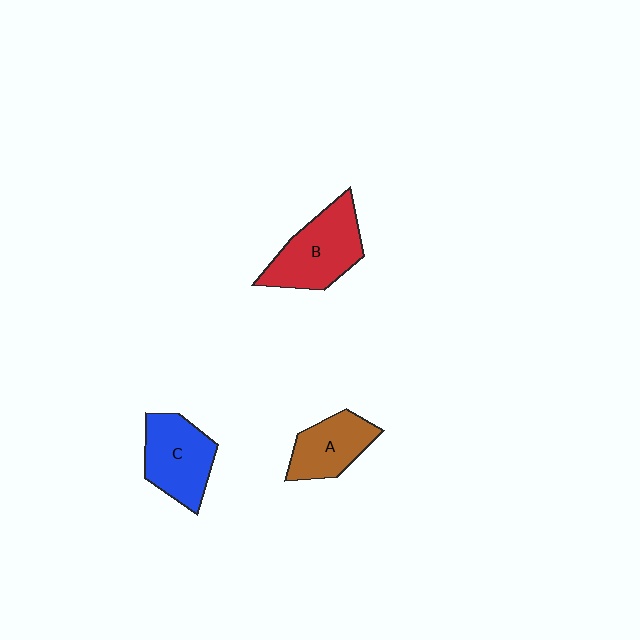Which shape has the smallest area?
Shape A (brown).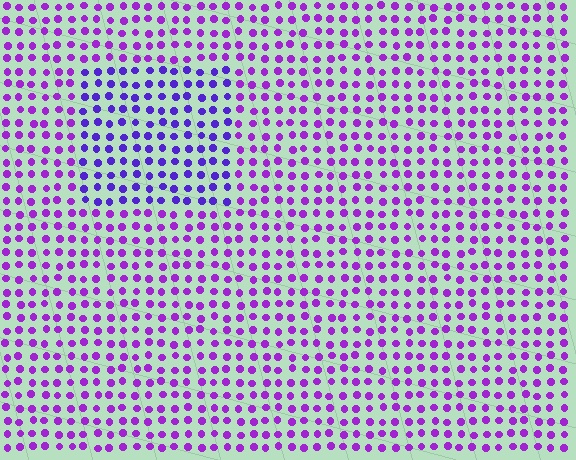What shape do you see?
I see a rectangle.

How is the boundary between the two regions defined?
The boundary is defined purely by a slight shift in hue (about 28 degrees). Spacing, size, and orientation are identical on both sides.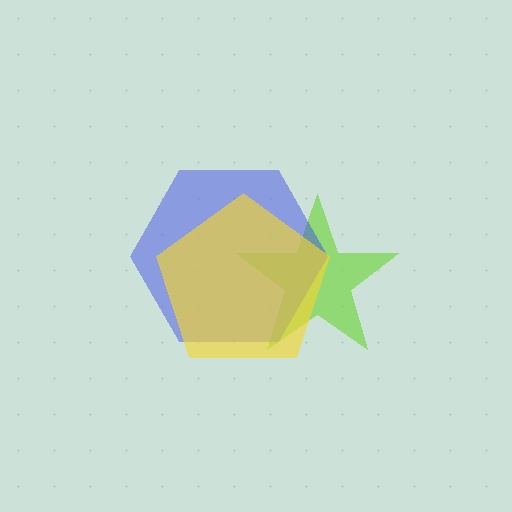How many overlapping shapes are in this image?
There are 3 overlapping shapes in the image.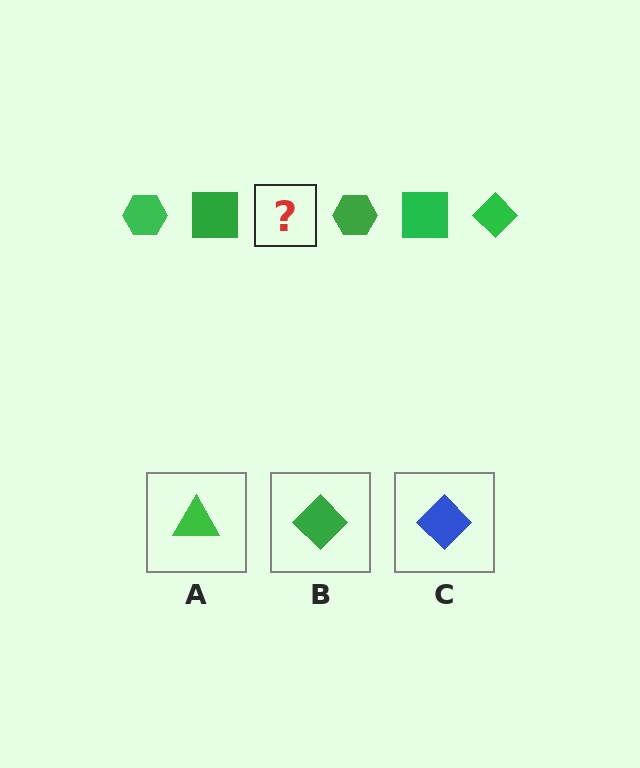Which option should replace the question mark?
Option B.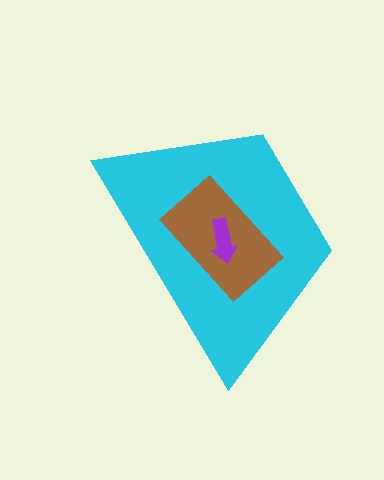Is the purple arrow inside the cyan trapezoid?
Yes.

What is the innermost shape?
The purple arrow.